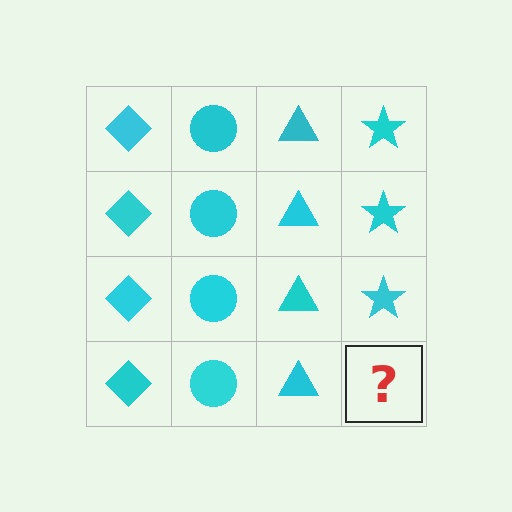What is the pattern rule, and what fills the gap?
The rule is that each column has a consistent shape. The gap should be filled with a cyan star.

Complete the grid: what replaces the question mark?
The question mark should be replaced with a cyan star.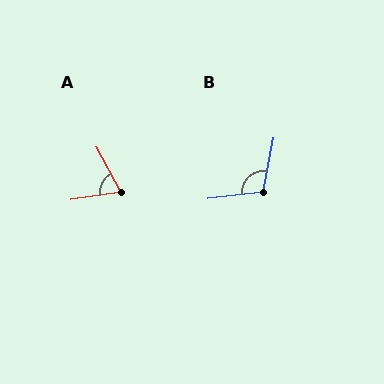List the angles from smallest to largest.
A (70°), B (107°).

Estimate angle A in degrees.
Approximately 70 degrees.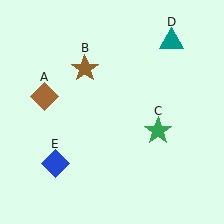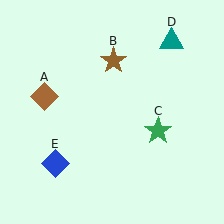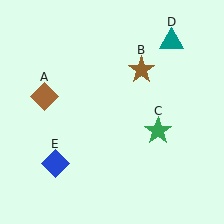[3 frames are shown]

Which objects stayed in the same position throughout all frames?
Brown diamond (object A) and green star (object C) and teal triangle (object D) and blue diamond (object E) remained stationary.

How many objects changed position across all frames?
1 object changed position: brown star (object B).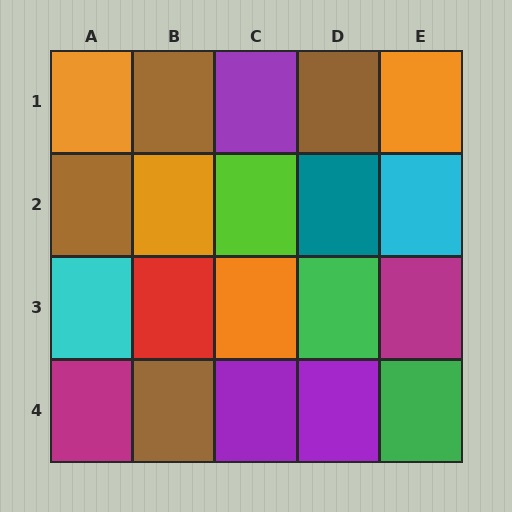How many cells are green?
2 cells are green.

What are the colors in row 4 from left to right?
Magenta, brown, purple, purple, green.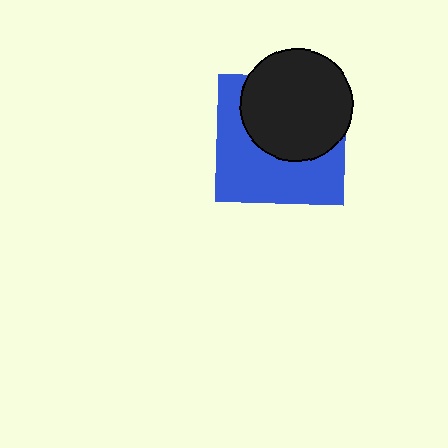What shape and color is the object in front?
The object in front is a black circle.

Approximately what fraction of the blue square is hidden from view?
Roughly 48% of the blue square is hidden behind the black circle.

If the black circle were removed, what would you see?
You would see the complete blue square.